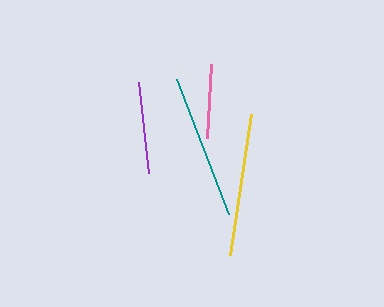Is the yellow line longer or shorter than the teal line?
The teal line is longer than the yellow line.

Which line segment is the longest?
The teal line is the longest at approximately 144 pixels.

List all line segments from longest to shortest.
From longest to shortest: teal, yellow, purple, pink.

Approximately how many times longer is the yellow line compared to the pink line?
The yellow line is approximately 1.9 times the length of the pink line.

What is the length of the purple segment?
The purple segment is approximately 91 pixels long.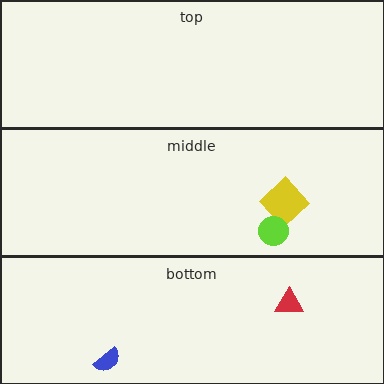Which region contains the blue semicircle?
The bottom region.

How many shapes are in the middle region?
2.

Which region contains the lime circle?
The middle region.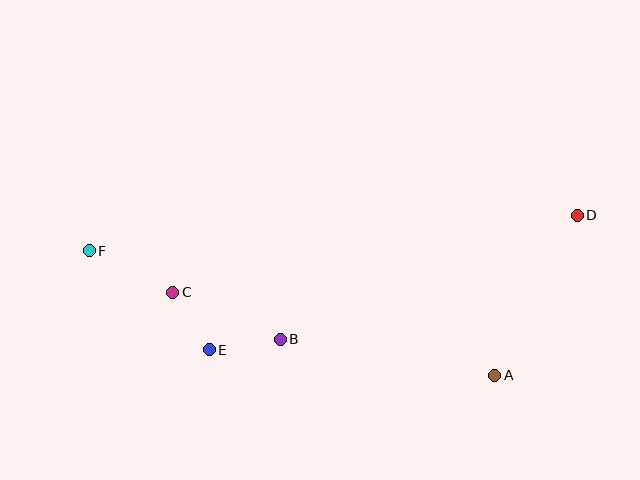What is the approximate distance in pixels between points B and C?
The distance between B and C is approximately 117 pixels.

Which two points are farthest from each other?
Points D and F are farthest from each other.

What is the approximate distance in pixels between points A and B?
The distance between A and B is approximately 218 pixels.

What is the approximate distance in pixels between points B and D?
The distance between B and D is approximately 322 pixels.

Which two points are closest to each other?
Points C and E are closest to each other.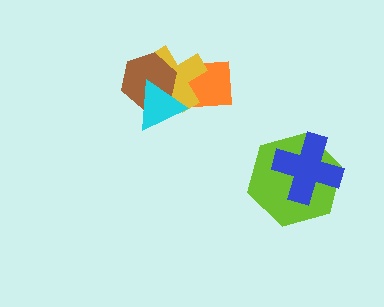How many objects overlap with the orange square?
1 object overlaps with the orange square.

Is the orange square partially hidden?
Yes, it is partially covered by another shape.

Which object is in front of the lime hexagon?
The blue cross is in front of the lime hexagon.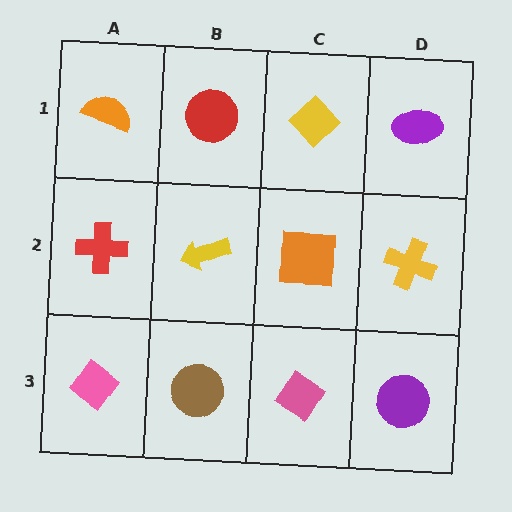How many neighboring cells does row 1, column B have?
3.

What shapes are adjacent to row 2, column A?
An orange semicircle (row 1, column A), a pink diamond (row 3, column A), a yellow arrow (row 2, column B).